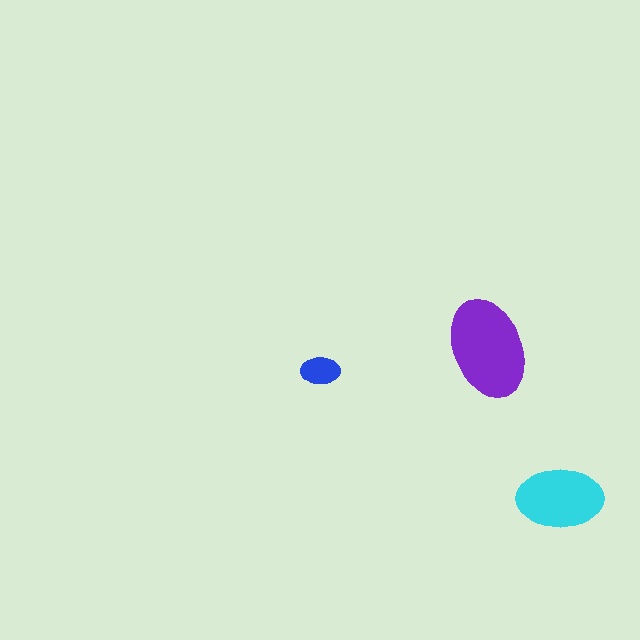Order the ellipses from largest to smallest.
the purple one, the cyan one, the blue one.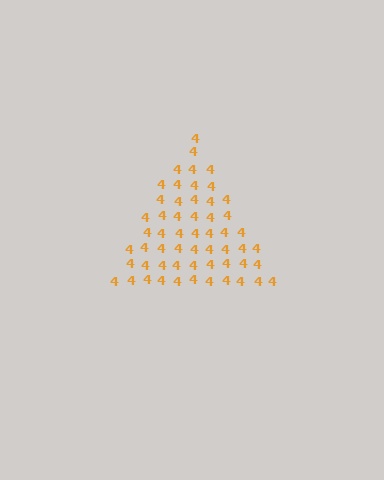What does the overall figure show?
The overall figure shows a triangle.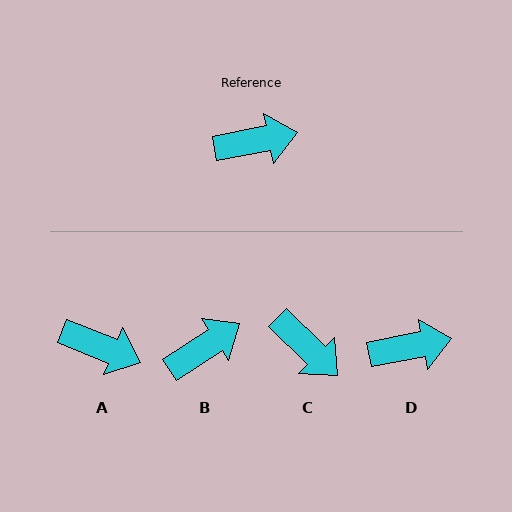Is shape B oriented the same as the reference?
No, it is off by about 23 degrees.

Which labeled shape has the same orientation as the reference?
D.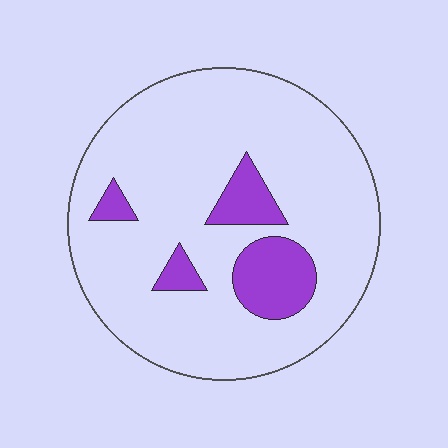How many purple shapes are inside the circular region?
4.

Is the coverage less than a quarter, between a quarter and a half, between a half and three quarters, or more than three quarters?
Less than a quarter.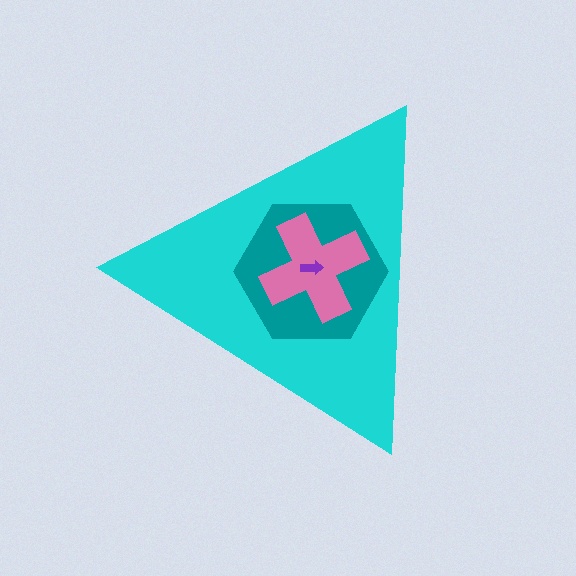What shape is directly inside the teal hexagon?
The pink cross.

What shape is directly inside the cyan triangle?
The teal hexagon.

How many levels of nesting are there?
4.